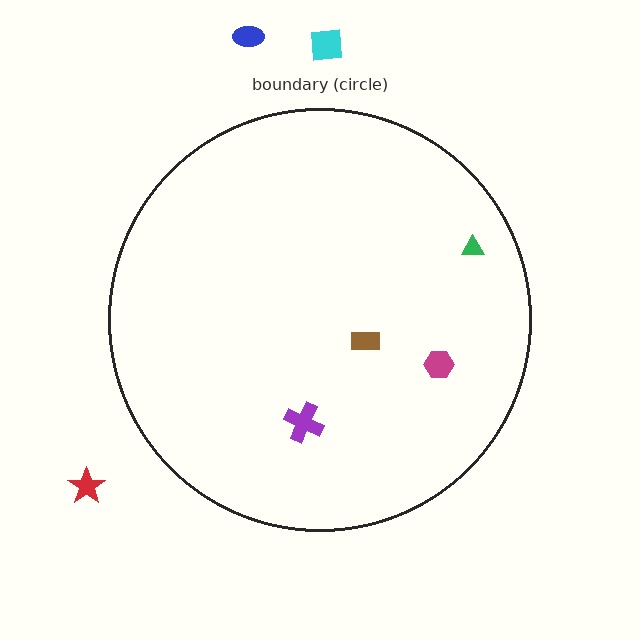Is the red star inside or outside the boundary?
Outside.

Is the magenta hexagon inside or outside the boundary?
Inside.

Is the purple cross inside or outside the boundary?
Inside.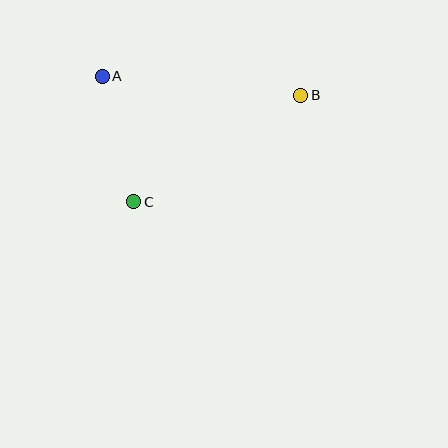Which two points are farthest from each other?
Points A and B are farthest from each other.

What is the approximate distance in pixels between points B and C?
The distance between B and C is approximately 198 pixels.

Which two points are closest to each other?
Points A and C are closest to each other.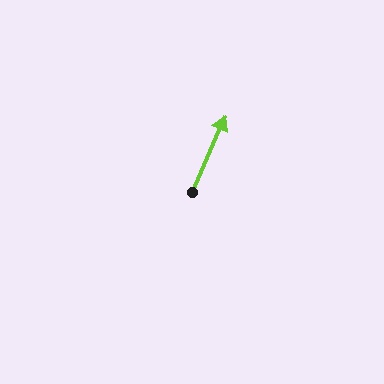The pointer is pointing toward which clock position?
Roughly 1 o'clock.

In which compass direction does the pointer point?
Northeast.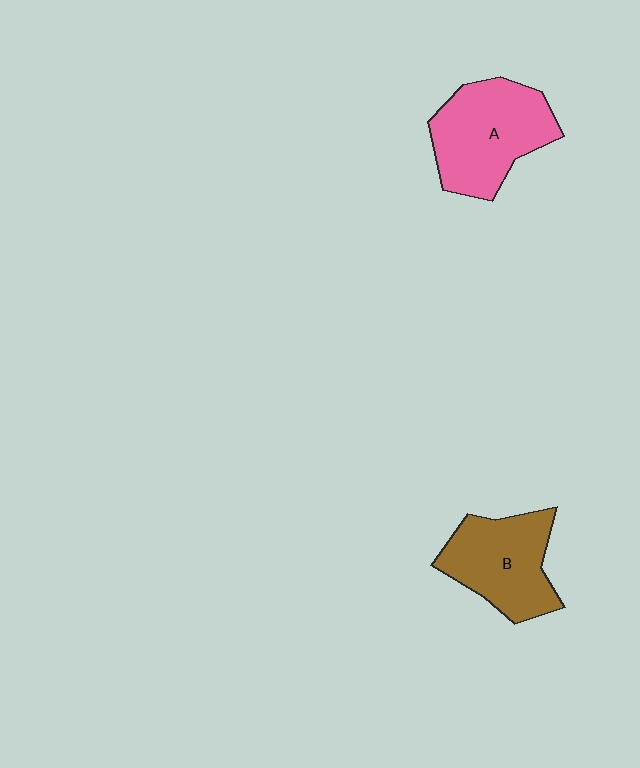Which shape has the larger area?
Shape A (pink).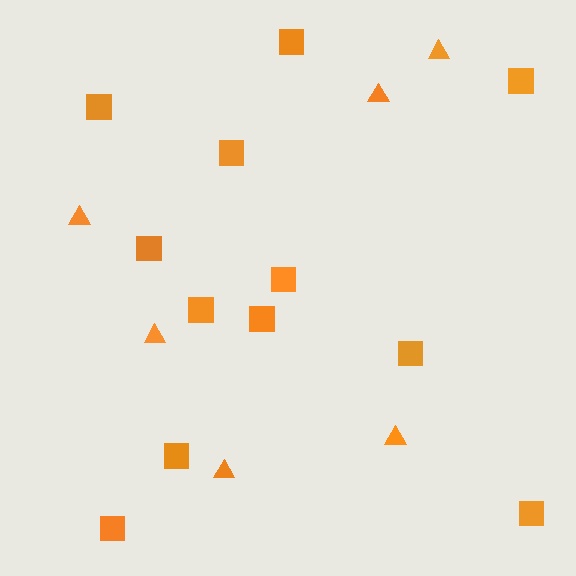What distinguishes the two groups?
There are 2 groups: one group of squares (12) and one group of triangles (6).